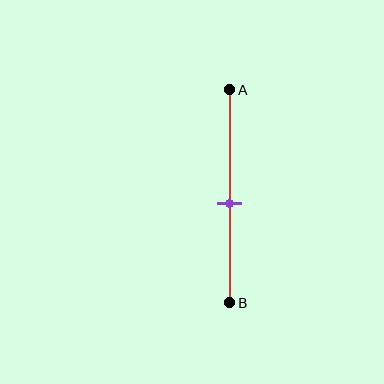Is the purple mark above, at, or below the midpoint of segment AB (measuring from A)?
The purple mark is below the midpoint of segment AB.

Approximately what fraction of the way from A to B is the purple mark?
The purple mark is approximately 55% of the way from A to B.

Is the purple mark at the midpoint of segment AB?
No, the mark is at about 55% from A, not at the 50% midpoint.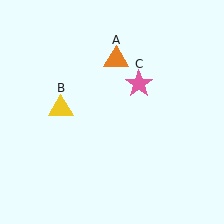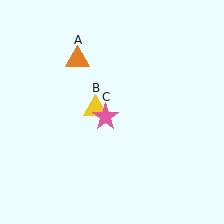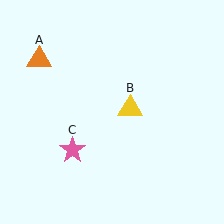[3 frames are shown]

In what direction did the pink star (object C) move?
The pink star (object C) moved down and to the left.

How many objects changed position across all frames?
3 objects changed position: orange triangle (object A), yellow triangle (object B), pink star (object C).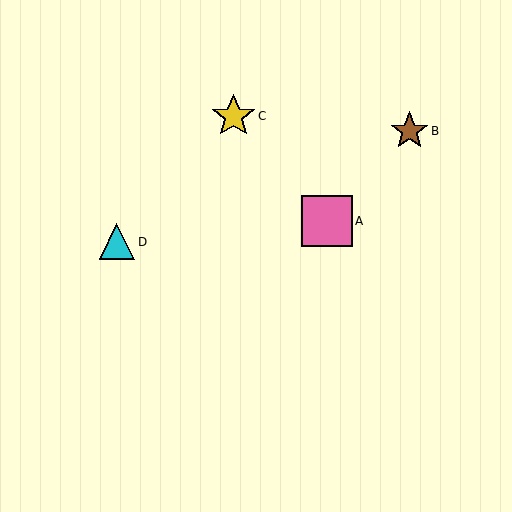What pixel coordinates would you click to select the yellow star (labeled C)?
Click at (234, 116) to select the yellow star C.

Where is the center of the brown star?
The center of the brown star is at (409, 131).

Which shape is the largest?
The pink square (labeled A) is the largest.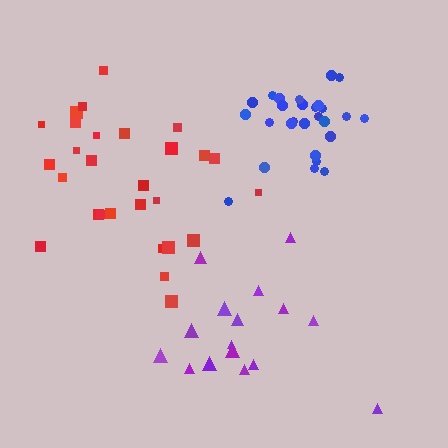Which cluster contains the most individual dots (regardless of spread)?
Red (28).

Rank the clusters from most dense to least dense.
blue, red, purple.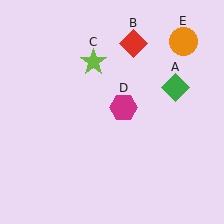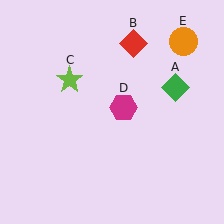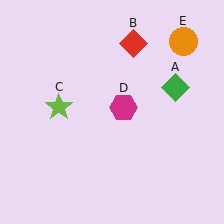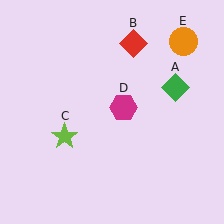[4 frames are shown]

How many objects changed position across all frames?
1 object changed position: lime star (object C).